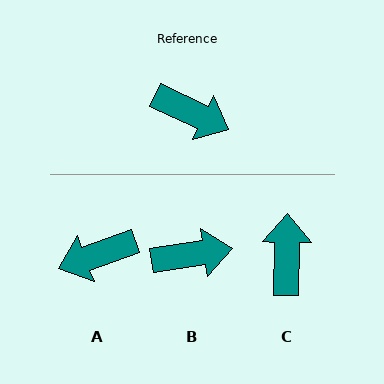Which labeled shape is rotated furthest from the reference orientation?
A, about 135 degrees away.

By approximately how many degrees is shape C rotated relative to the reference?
Approximately 115 degrees counter-clockwise.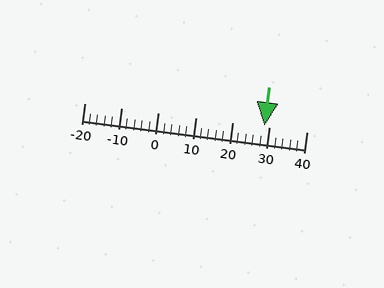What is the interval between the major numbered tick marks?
The major tick marks are spaced 10 units apart.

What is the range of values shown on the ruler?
The ruler shows values from -20 to 40.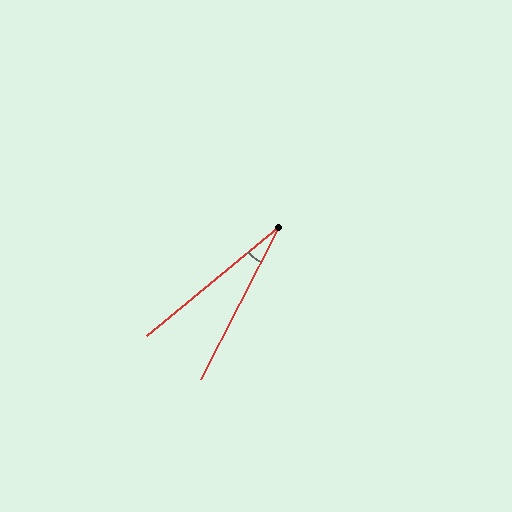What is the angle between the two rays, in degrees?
Approximately 23 degrees.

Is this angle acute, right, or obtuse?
It is acute.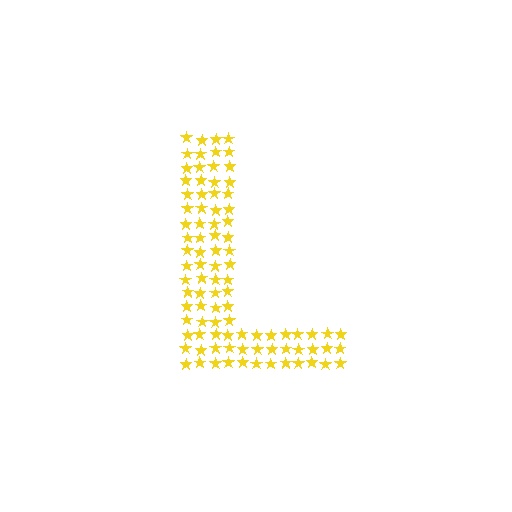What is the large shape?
The large shape is the letter L.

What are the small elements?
The small elements are stars.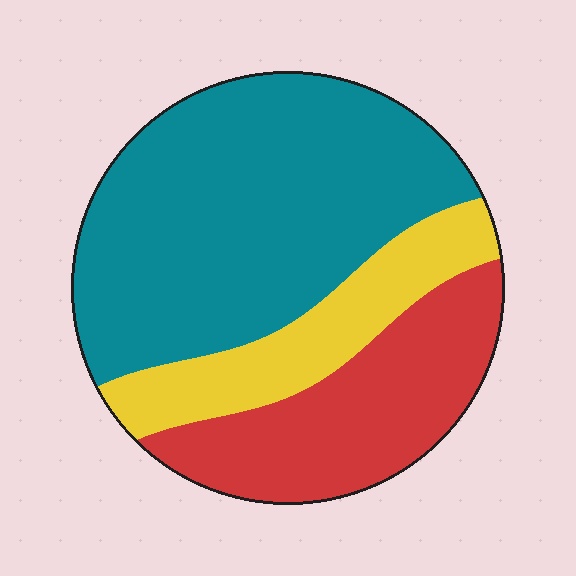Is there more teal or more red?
Teal.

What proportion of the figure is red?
Red takes up between a quarter and a half of the figure.